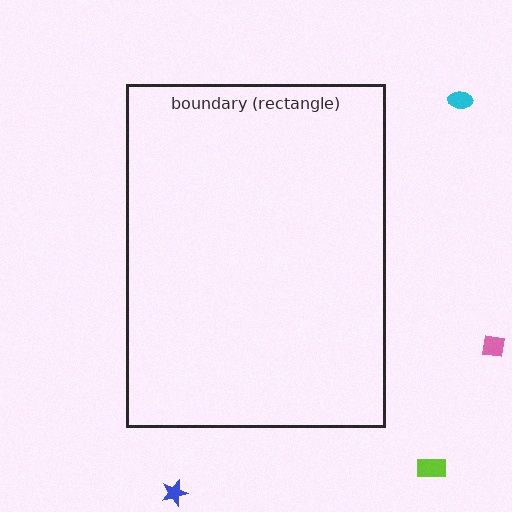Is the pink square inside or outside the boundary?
Outside.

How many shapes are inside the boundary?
0 inside, 4 outside.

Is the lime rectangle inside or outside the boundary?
Outside.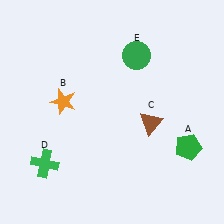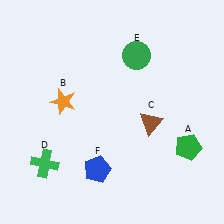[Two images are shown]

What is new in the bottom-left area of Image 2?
A blue pentagon (F) was added in the bottom-left area of Image 2.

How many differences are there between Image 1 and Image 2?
There is 1 difference between the two images.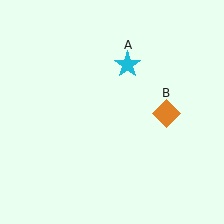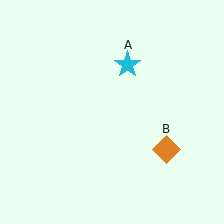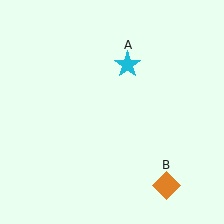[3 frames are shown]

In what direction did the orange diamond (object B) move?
The orange diamond (object B) moved down.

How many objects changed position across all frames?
1 object changed position: orange diamond (object B).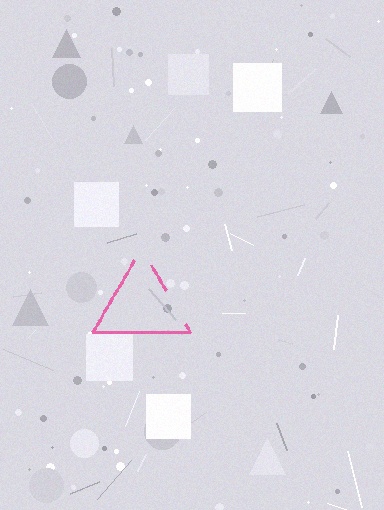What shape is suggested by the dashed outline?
The dashed outline suggests a triangle.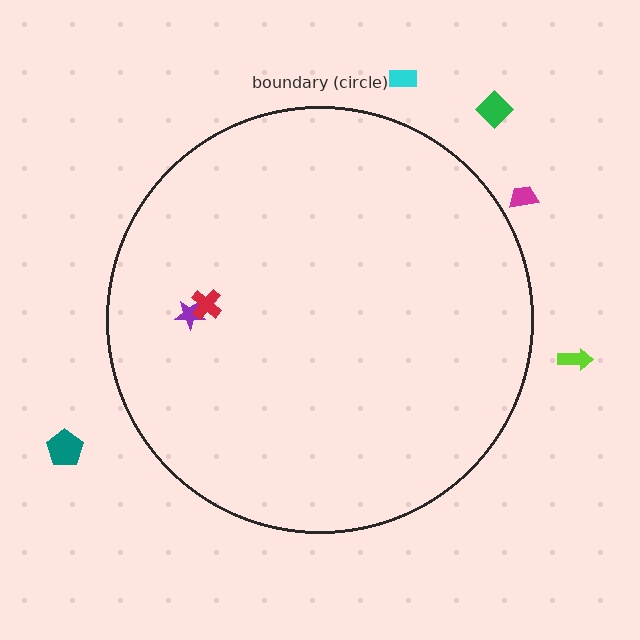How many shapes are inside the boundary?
2 inside, 5 outside.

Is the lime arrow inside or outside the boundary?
Outside.